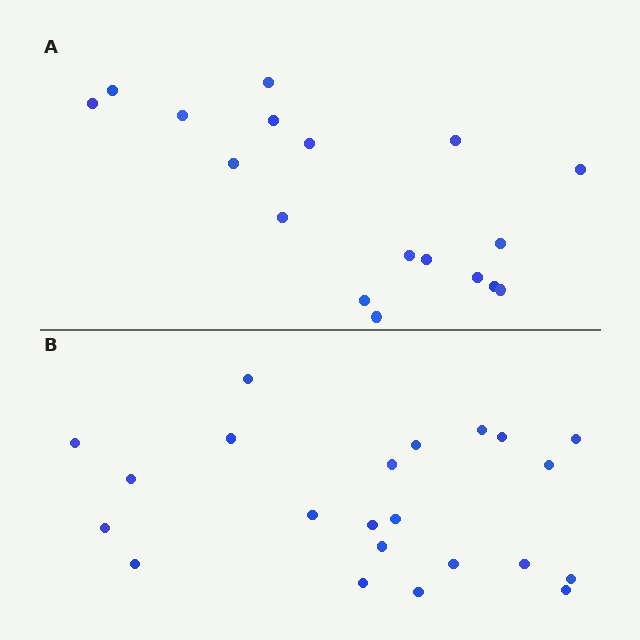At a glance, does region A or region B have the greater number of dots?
Region B (the bottom region) has more dots.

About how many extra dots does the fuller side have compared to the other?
Region B has about 4 more dots than region A.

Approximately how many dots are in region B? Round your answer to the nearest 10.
About 20 dots. (The exact count is 22, which rounds to 20.)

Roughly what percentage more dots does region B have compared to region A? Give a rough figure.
About 20% more.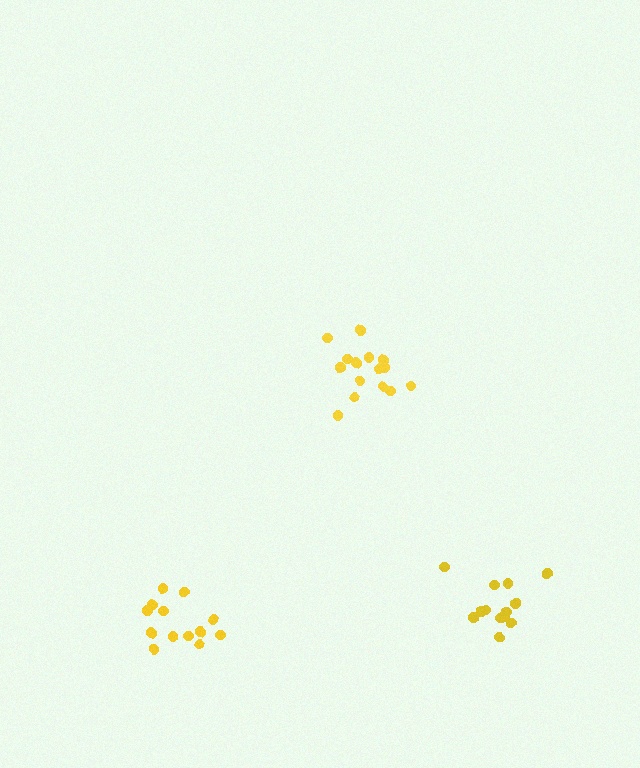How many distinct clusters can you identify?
There are 3 distinct clusters.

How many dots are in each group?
Group 1: 13 dots, Group 2: 13 dots, Group 3: 16 dots (42 total).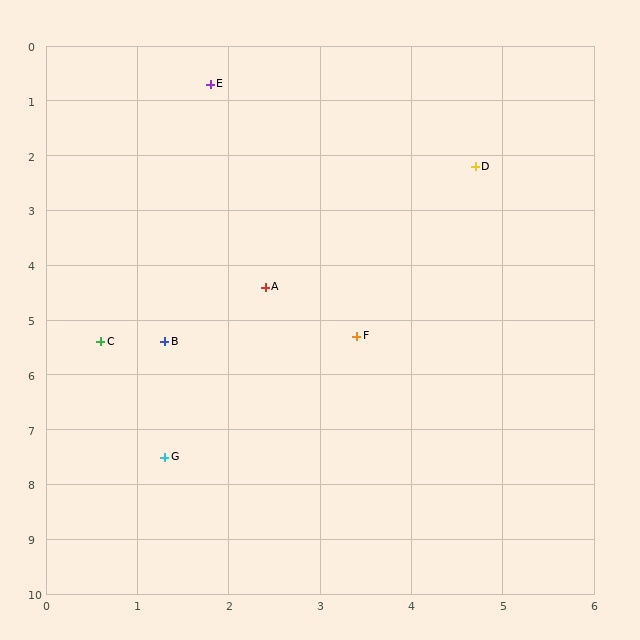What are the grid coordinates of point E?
Point E is at approximately (1.8, 0.7).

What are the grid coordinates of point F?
Point F is at approximately (3.4, 5.3).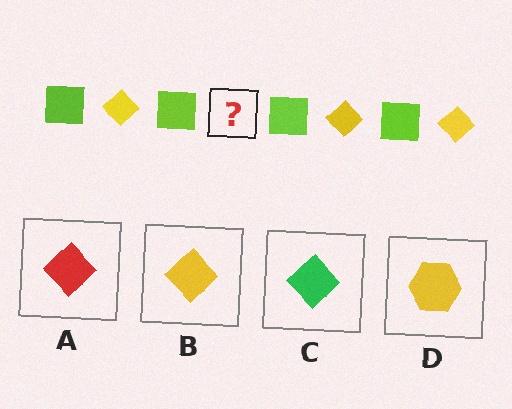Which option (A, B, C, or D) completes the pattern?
B.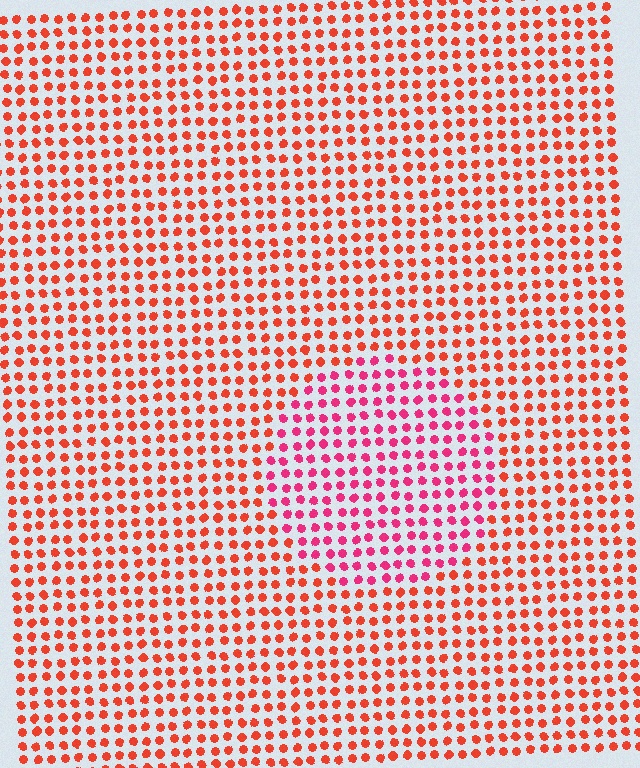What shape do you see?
I see a circle.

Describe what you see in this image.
The image is filled with small red elements in a uniform arrangement. A circle-shaped region is visible where the elements are tinted to a slightly different hue, forming a subtle color boundary.